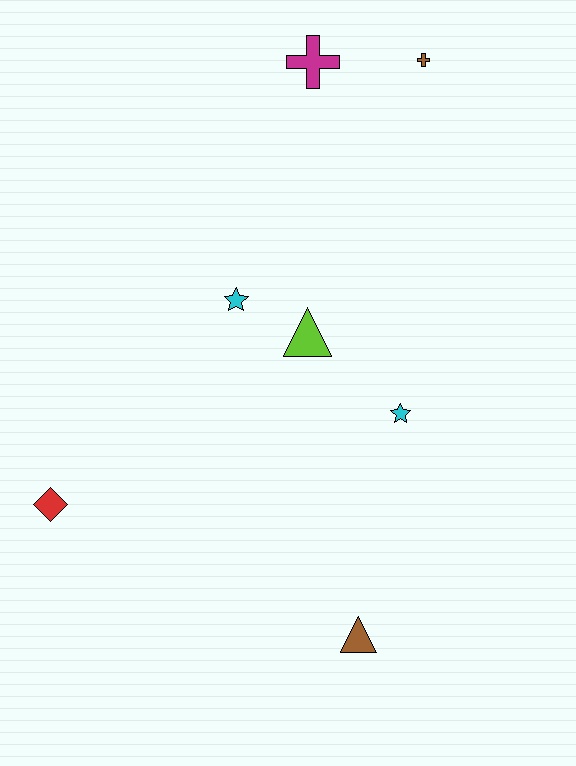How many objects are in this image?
There are 7 objects.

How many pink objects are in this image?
There are no pink objects.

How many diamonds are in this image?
There is 1 diamond.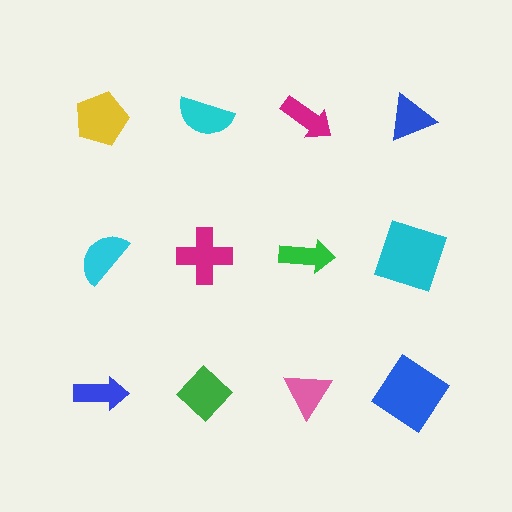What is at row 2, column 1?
A cyan semicircle.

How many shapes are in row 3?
4 shapes.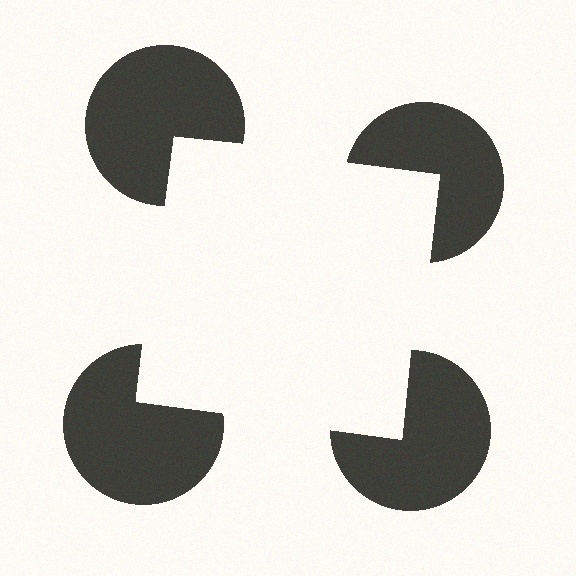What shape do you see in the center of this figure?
An illusory square — its edges are inferred from the aligned wedge cuts in the pac-man discs, not physically drawn.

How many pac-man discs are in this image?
There are 4 — one at each vertex of the illusory square.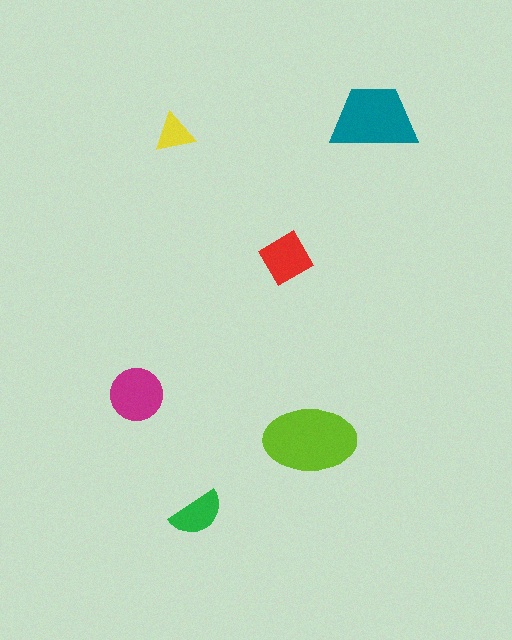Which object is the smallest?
The yellow triangle.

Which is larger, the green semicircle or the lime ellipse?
The lime ellipse.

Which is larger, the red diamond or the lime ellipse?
The lime ellipse.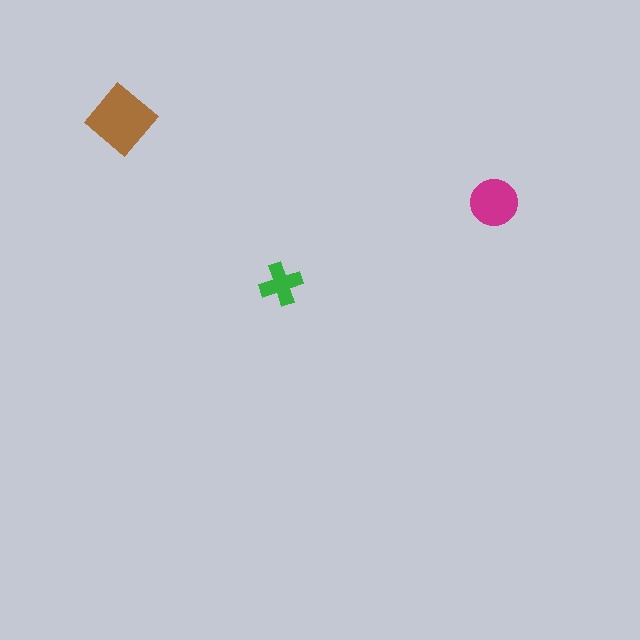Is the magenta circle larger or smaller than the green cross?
Larger.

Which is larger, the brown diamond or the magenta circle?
The brown diamond.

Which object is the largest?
The brown diamond.